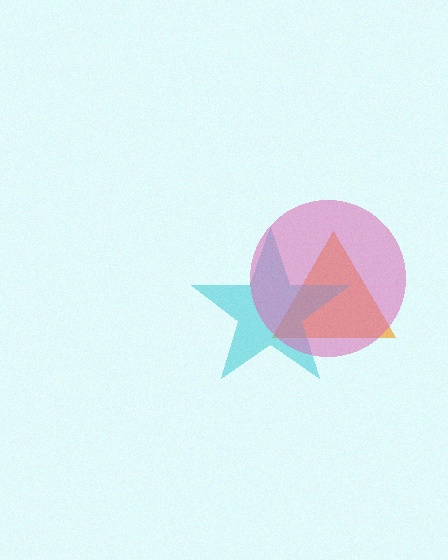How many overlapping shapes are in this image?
There are 3 overlapping shapes in the image.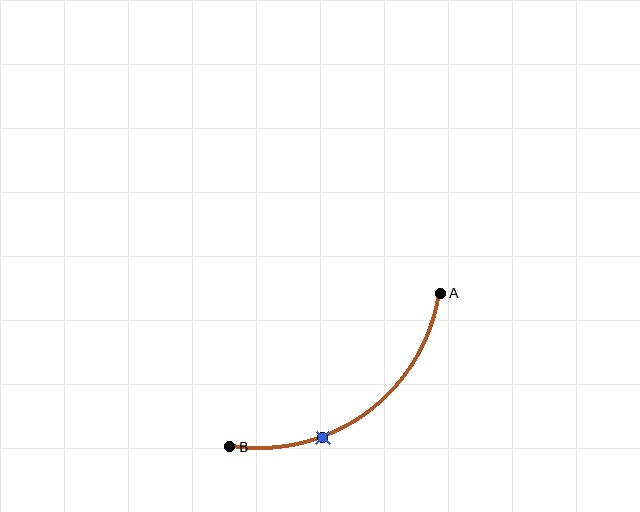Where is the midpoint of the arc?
The arc midpoint is the point on the curve farthest from the straight line joining A and B. It sits below and to the right of that line.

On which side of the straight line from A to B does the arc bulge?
The arc bulges below and to the right of the straight line connecting A and B.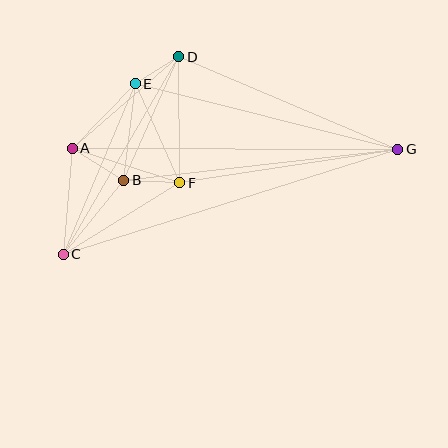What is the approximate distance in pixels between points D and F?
The distance between D and F is approximately 126 pixels.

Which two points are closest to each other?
Points D and E are closest to each other.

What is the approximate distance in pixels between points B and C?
The distance between B and C is approximately 96 pixels.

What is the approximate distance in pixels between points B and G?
The distance between B and G is approximately 276 pixels.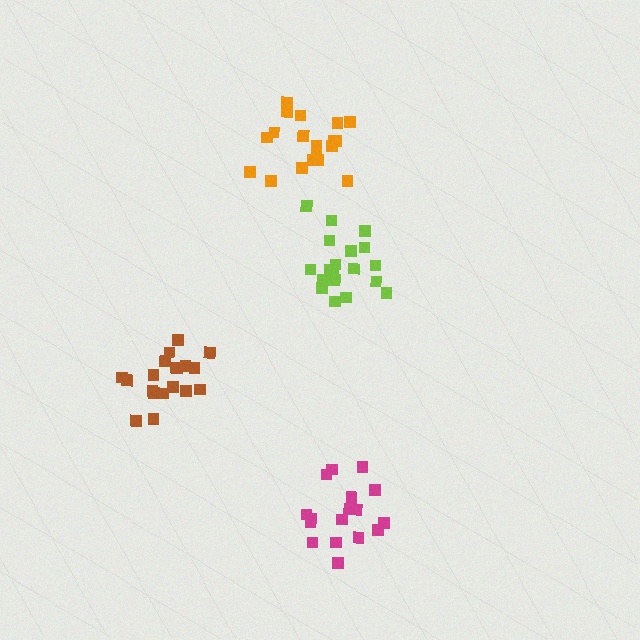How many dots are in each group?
Group 1: 17 dots, Group 2: 19 dots, Group 3: 19 dots, Group 4: 19 dots (74 total).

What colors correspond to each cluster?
The clusters are colored: magenta, lime, orange, brown.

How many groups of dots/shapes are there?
There are 4 groups.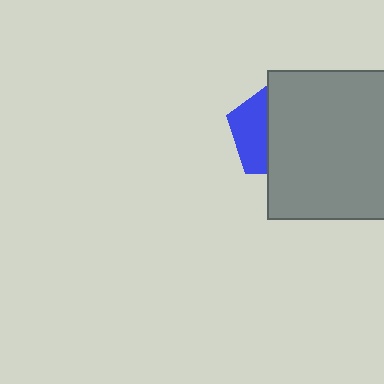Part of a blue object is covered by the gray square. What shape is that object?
It is a pentagon.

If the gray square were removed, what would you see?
You would see the complete blue pentagon.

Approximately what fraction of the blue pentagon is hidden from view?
Roughly 62% of the blue pentagon is hidden behind the gray square.